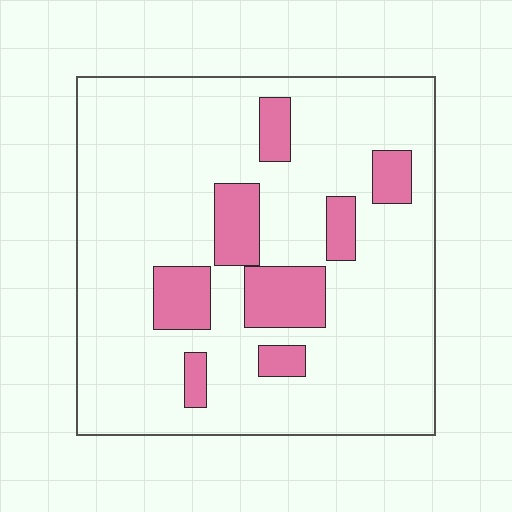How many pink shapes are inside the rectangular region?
8.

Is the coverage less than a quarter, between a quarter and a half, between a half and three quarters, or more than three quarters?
Less than a quarter.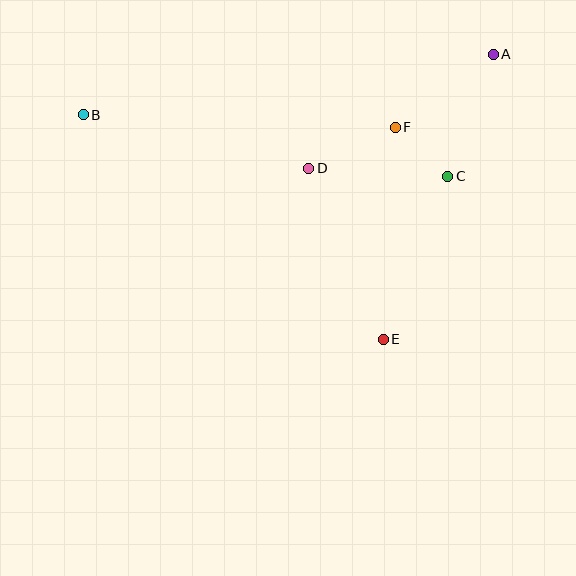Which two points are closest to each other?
Points C and F are closest to each other.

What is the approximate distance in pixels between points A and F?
The distance between A and F is approximately 122 pixels.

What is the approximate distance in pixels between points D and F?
The distance between D and F is approximately 96 pixels.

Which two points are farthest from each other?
Points A and B are farthest from each other.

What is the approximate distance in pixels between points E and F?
The distance between E and F is approximately 213 pixels.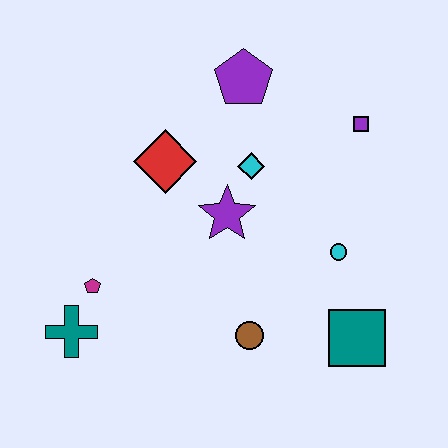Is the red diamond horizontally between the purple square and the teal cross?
Yes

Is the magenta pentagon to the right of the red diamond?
No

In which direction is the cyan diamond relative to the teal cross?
The cyan diamond is to the right of the teal cross.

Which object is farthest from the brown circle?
The purple pentagon is farthest from the brown circle.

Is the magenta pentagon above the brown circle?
Yes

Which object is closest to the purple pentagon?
The cyan diamond is closest to the purple pentagon.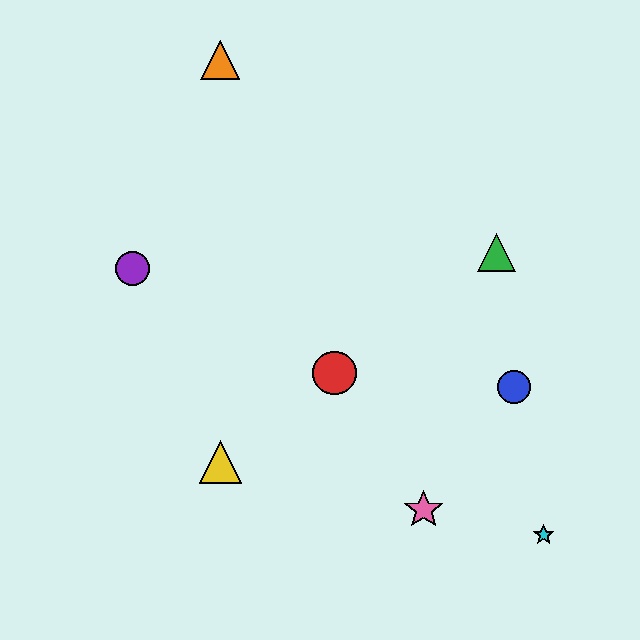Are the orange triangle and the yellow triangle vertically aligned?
Yes, both are at x≈220.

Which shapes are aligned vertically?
The yellow triangle, the orange triangle are aligned vertically.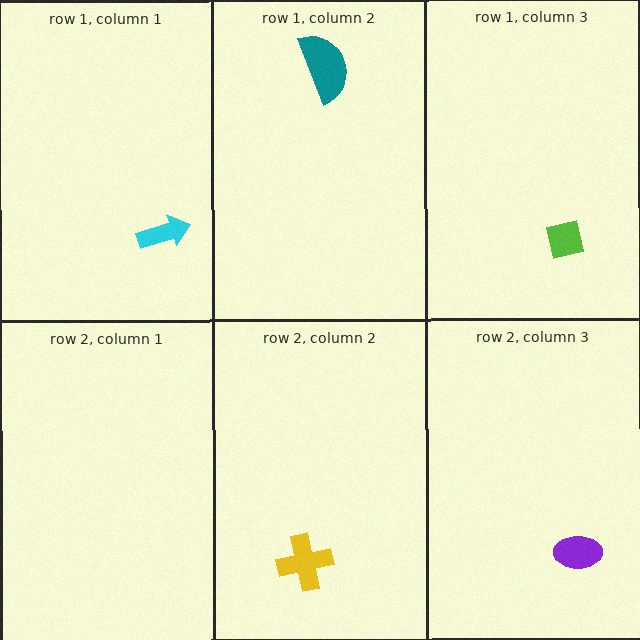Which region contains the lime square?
The row 1, column 3 region.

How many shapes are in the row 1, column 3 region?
1.